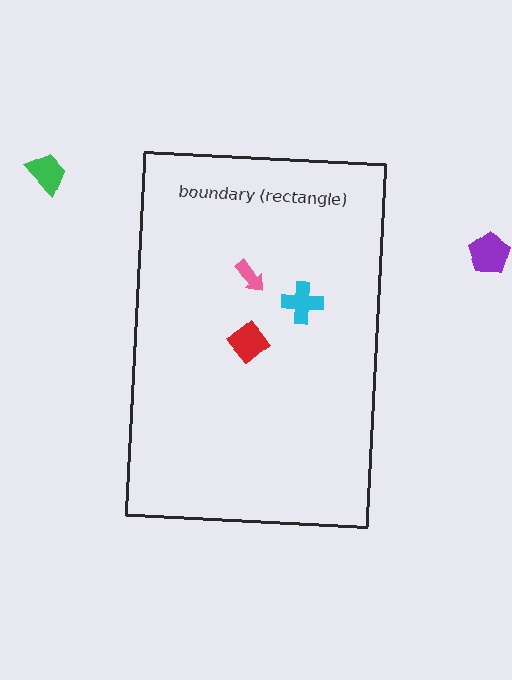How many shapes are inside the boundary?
3 inside, 2 outside.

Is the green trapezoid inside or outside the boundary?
Outside.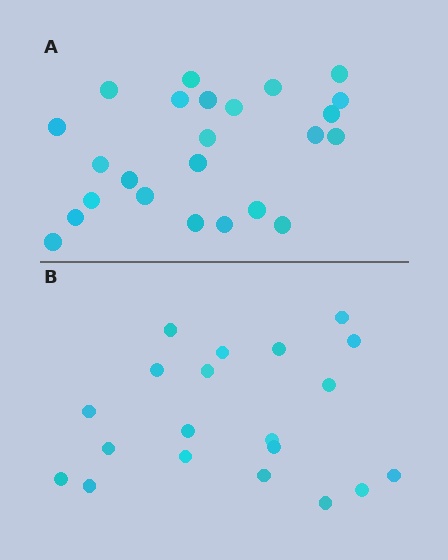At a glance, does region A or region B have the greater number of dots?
Region A (the top region) has more dots.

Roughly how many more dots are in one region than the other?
Region A has about 4 more dots than region B.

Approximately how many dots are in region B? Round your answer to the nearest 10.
About 20 dots.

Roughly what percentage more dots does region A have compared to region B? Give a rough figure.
About 20% more.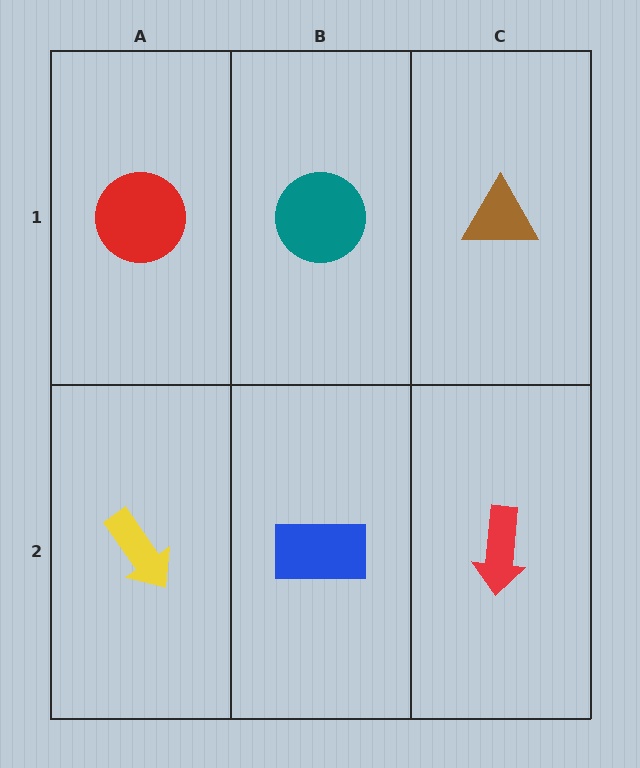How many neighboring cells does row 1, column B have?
3.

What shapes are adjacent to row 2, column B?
A teal circle (row 1, column B), a yellow arrow (row 2, column A), a red arrow (row 2, column C).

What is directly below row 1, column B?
A blue rectangle.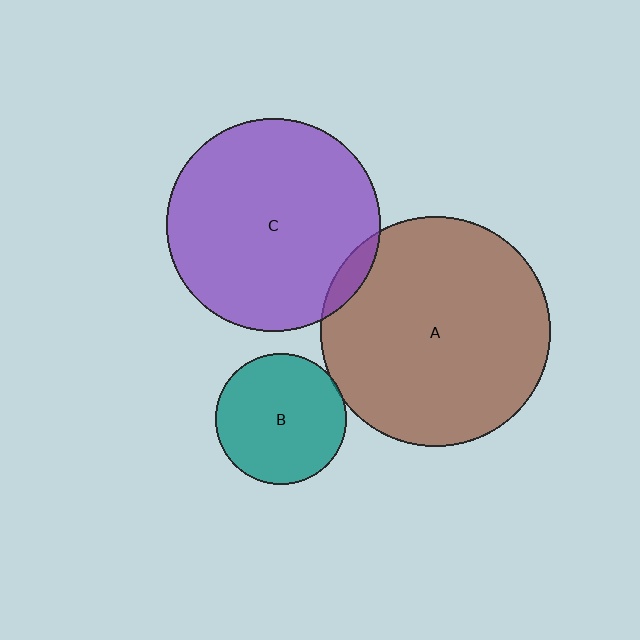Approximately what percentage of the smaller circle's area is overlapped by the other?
Approximately 5%.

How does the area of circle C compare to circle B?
Approximately 2.7 times.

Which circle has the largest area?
Circle A (brown).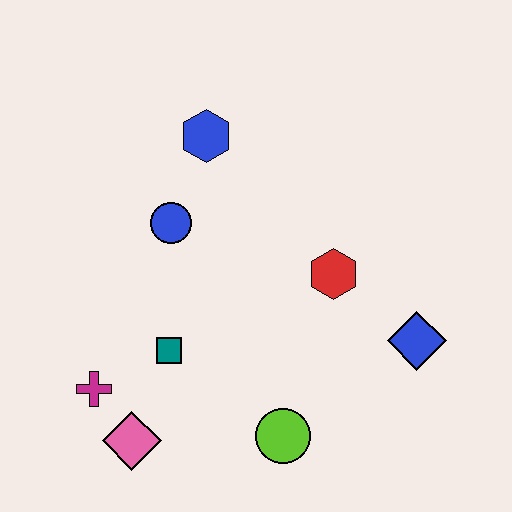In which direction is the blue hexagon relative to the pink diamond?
The blue hexagon is above the pink diamond.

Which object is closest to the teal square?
The magenta cross is closest to the teal square.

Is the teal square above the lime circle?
Yes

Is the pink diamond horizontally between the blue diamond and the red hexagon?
No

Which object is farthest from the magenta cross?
The blue diamond is farthest from the magenta cross.